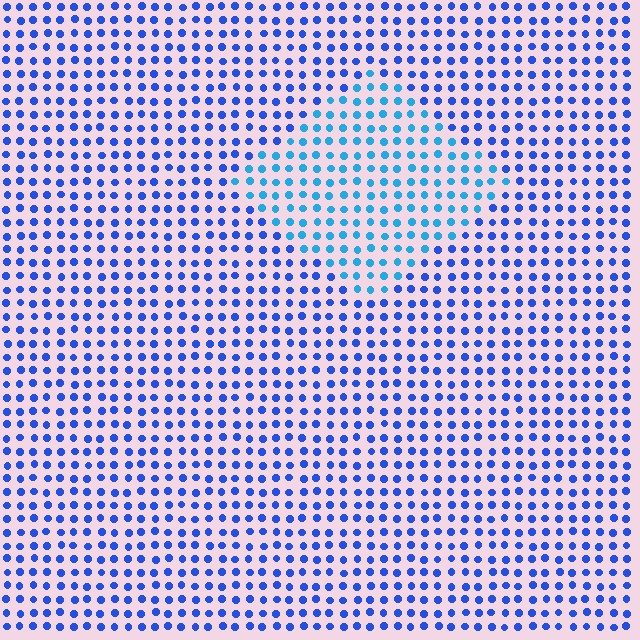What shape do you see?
I see a diamond.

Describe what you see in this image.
The image is filled with small blue elements in a uniform arrangement. A diamond-shaped region is visible where the elements are tinted to a slightly different hue, forming a subtle color boundary.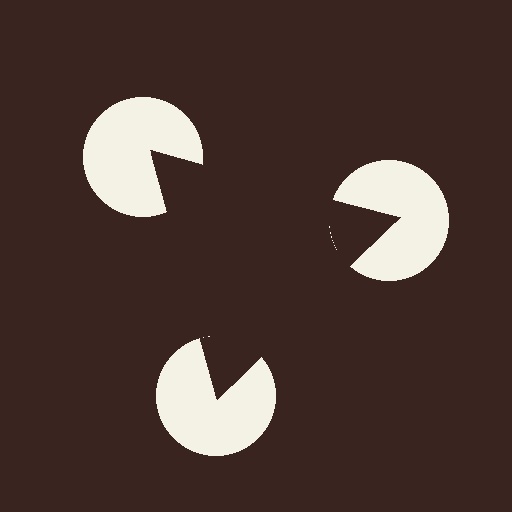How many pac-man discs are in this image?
There are 3 — one at each vertex of the illusory triangle.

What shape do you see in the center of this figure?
An illusory triangle — its edges are inferred from the aligned wedge cuts in the pac-man discs, not physically drawn.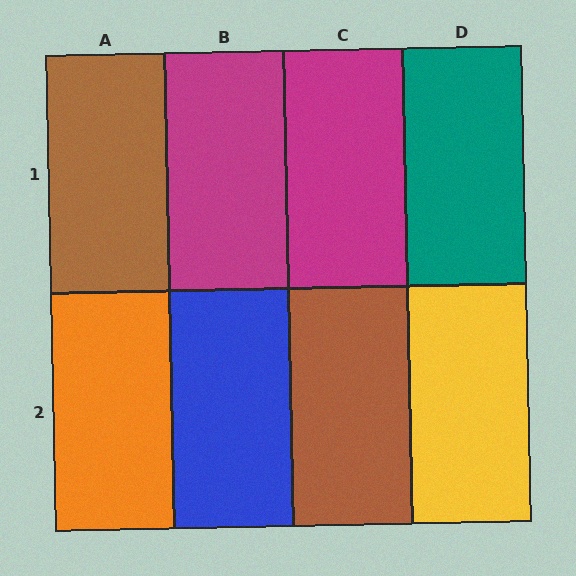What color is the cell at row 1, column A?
Brown.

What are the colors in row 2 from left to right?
Orange, blue, brown, yellow.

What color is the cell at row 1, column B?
Magenta.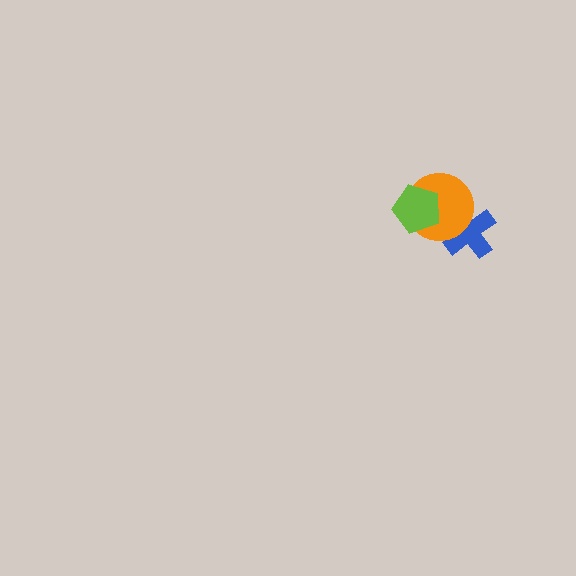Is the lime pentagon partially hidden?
No, no other shape covers it.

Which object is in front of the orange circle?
The lime pentagon is in front of the orange circle.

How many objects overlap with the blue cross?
1 object overlaps with the blue cross.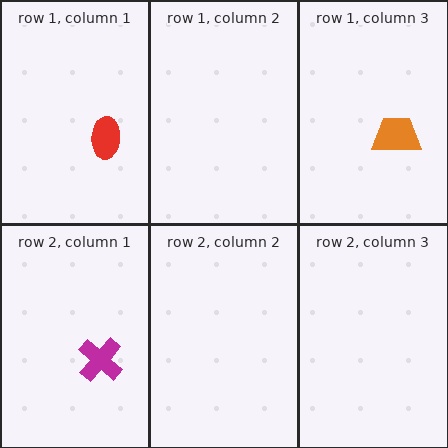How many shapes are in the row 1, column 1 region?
1.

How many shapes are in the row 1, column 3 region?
1.